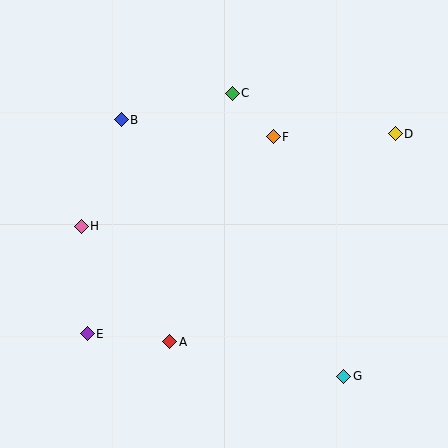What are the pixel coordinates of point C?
Point C is at (232, 93).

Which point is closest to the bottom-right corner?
Point G is closest to the bottom-right corner.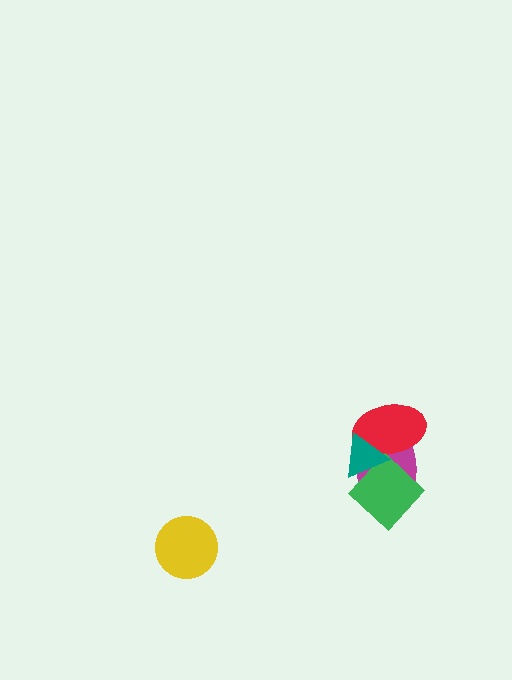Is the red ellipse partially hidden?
Yes, it is partially covered by another shape.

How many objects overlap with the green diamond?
3 objects overlap with the green diamond.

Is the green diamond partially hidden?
Yes, it is partially covered by another shape.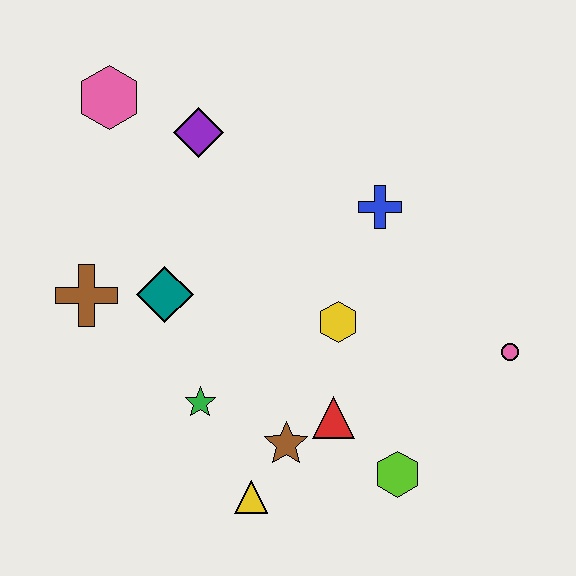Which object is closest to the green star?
The brown star is closest to the green star.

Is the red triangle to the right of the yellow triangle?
Yes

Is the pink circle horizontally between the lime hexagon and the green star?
No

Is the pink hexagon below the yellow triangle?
No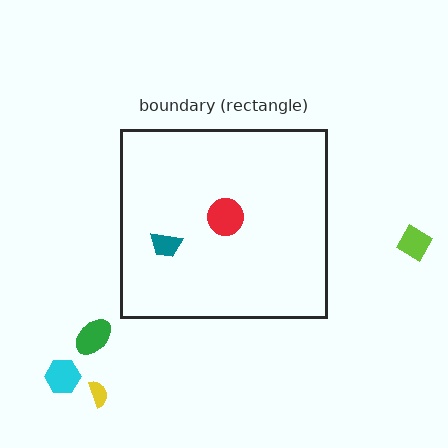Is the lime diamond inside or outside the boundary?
Outside.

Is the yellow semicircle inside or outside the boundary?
Outside.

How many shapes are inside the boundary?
2 inside, 4 outside.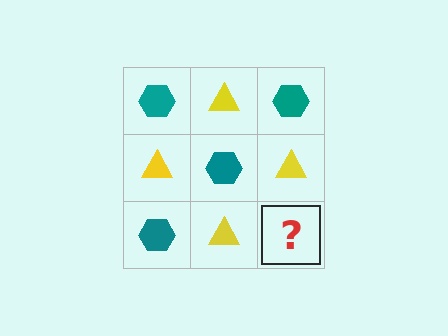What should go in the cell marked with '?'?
The missing cell should contain a teal hexagon.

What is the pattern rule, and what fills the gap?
The rule is that it alternates teal hexagon and yellow triangle in a checkerboard pattern. The gap should be filled with a teal hexagon.